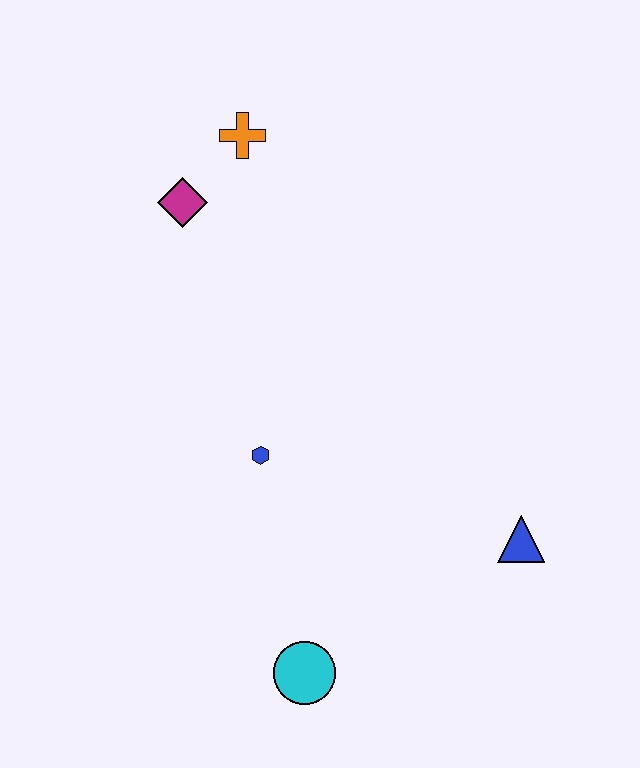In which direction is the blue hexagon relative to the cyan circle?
The blue hexagon is above the cyan circle.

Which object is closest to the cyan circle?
The blue hexagon is closest to the cyan circle.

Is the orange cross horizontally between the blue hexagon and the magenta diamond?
Yes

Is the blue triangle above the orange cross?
No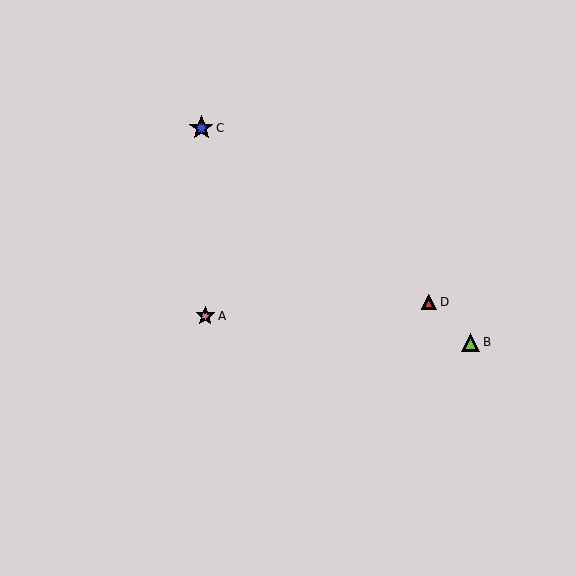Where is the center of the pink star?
The center of the pink star is at (205, 316).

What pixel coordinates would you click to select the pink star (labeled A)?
Click at (205, 316) to select the pink star A.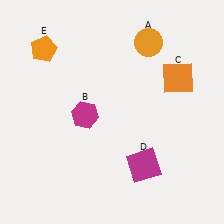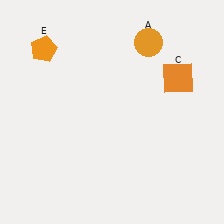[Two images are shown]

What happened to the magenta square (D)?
The magenta square (D) was removed in Image 2. It was in the bottom-right area of Image 1.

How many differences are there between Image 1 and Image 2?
There are 2 differences between the two images.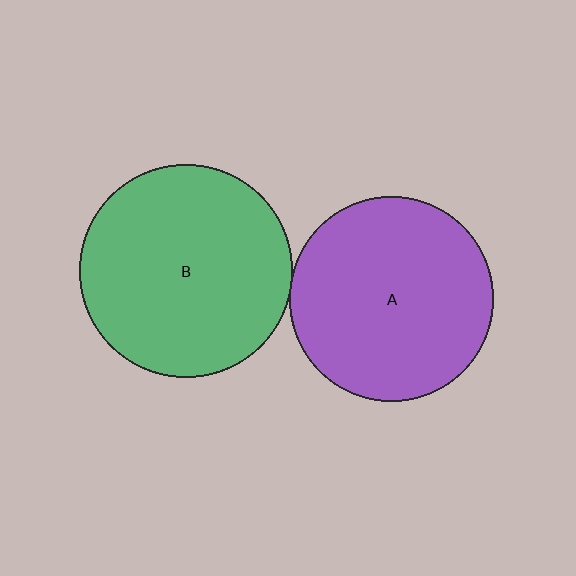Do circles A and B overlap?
Yes.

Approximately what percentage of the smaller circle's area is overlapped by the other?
Approximately 5%.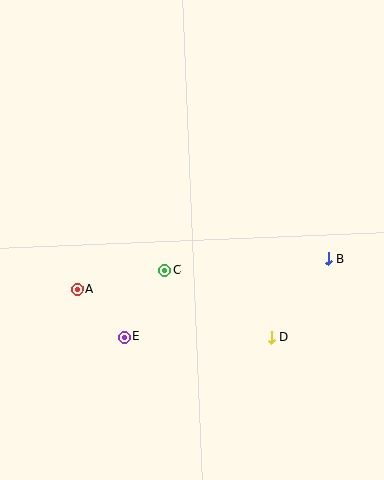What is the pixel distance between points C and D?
The distance between C and D is 126 pixels.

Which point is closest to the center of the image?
Point C at (165, 270) is closest to the center.